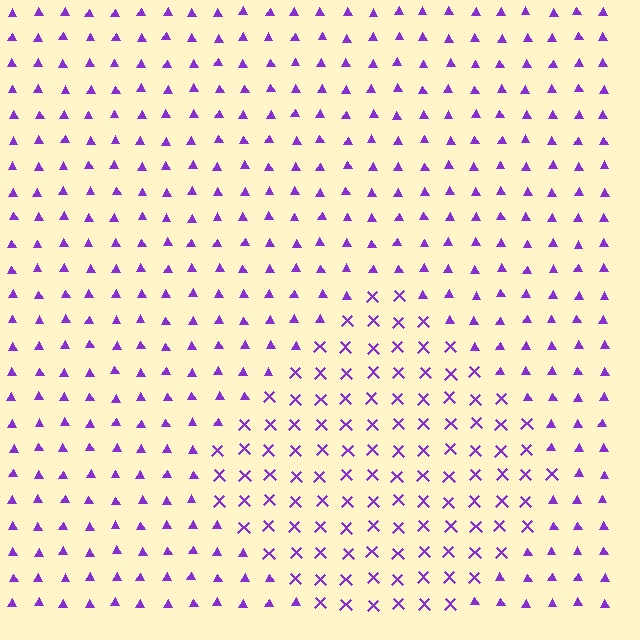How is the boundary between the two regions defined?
The boundary is defined by a change in element shape: X marks inside vs. triangles outside. All elements share the same color and spacing.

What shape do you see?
I see a diamond.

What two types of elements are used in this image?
The image uses X marks inside the diamond region and triangles outside it.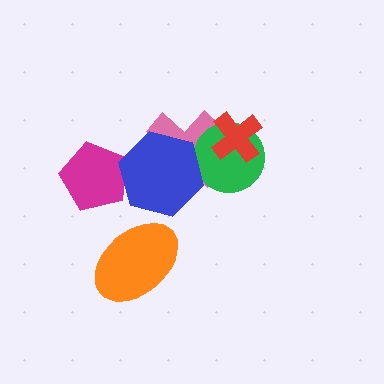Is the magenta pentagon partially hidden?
Yes, it is partially covered by another shape.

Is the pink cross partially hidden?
Yes, it is partially covered by another shape.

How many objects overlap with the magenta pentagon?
1 object overlaps with the magenta pentagon.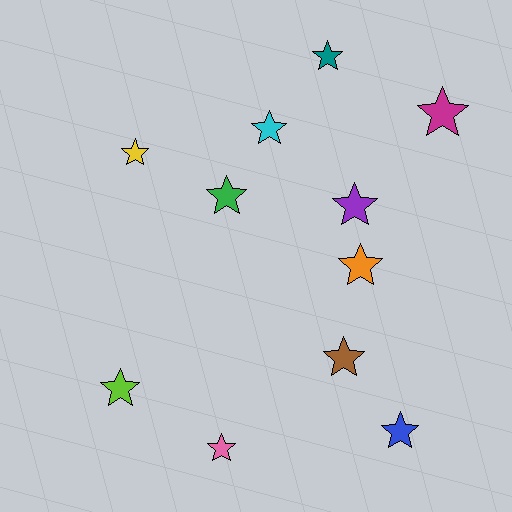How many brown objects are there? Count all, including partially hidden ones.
There is 1 brown object.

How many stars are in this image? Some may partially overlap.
There are 11 stars.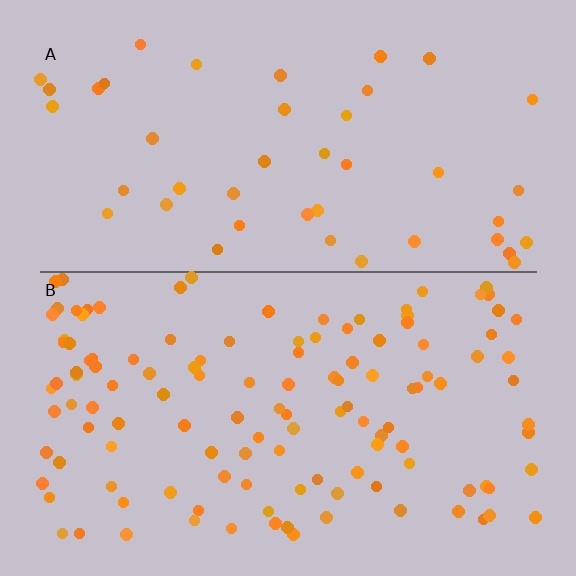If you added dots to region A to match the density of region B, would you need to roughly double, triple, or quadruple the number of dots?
Approximately triple.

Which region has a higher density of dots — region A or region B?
B (the bottom).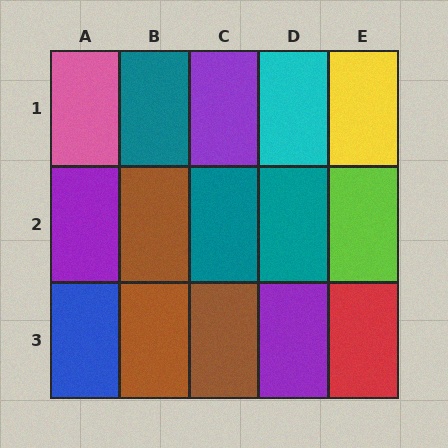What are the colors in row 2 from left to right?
Purple, brown, teal, teal, lime.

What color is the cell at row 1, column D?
Cyan.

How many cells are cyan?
1 cell is cyan.